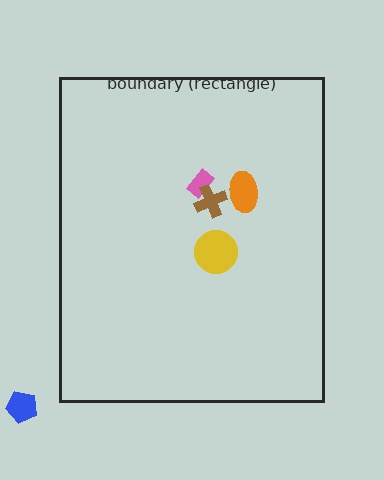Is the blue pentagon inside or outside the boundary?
Outside.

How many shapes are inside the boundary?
4 inside, 1 outside.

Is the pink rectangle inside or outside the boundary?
Inside.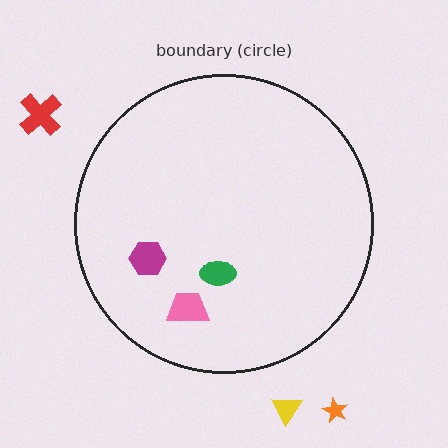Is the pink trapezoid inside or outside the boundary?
Inside.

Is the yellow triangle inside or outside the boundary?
Outside.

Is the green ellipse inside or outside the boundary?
Inside.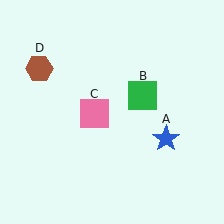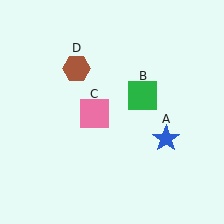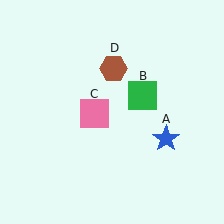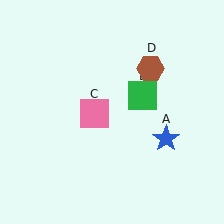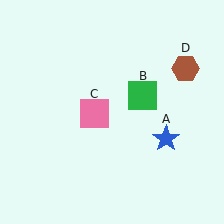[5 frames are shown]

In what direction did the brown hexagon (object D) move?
The brown hexagon (object D) moved right.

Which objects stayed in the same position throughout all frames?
Blue star (object A) and green square (object B) and pink square (object C) remained stationary.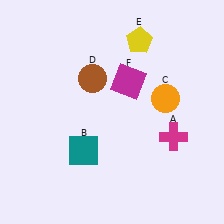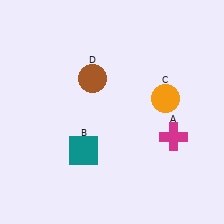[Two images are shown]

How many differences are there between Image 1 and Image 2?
There are 2 differences between the two images.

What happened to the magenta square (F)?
The magenta square (F) was removed in Image 2. It was in the top-right area of Image 1.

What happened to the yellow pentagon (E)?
The yellow pentagon (E) was removed in Image 2. It was in the top-right area of Image 1.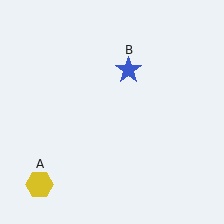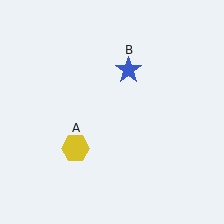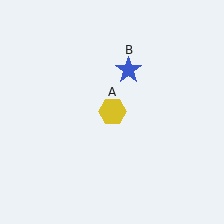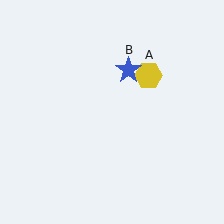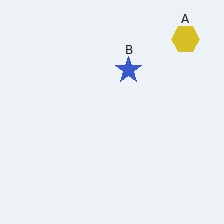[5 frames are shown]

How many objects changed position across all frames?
1 object changed position: yellow hexagon (object A).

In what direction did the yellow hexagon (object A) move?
The yellow hexagon (object A) moved up and to the right.